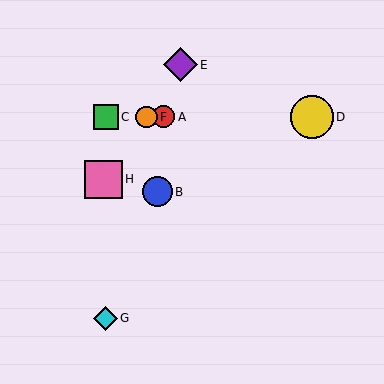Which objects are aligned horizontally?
Objects A, C, D, F are aligned horizontally.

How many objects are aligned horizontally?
4 objects (A, C, D, F) are aligned horizontally.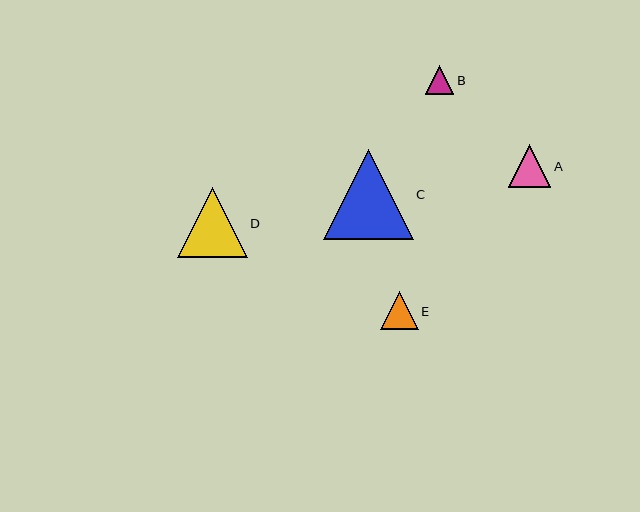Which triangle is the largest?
Triangle C is the largest with a size of approximately 90 pixels.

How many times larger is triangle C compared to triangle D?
Triangle C is approximately 1.3 times the size of triangle D.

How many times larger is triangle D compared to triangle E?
Triangle D is approximately 1.8 times the size of triangle E.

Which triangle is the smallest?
Triangle B is the smallest with a size of approximately 28 pixels.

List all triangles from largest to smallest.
From largest to smallest: C, D, A, E, B.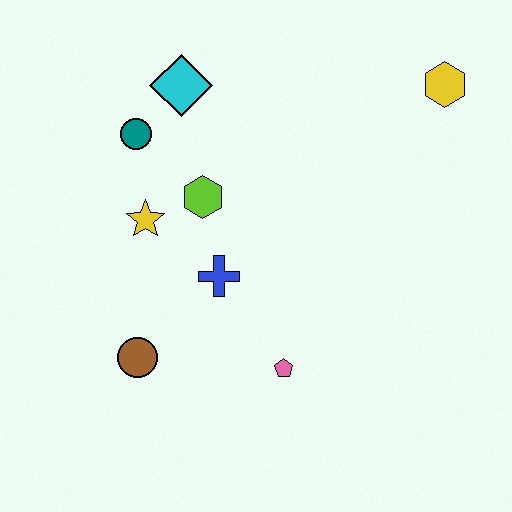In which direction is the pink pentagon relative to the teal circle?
The pink pentagon is below the teal circle.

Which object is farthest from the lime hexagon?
The yellow hexagon is farthest from the lime hexagon.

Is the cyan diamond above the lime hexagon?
Yes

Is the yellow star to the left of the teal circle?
No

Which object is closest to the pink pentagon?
The blue cross is closest to the pink pentagon.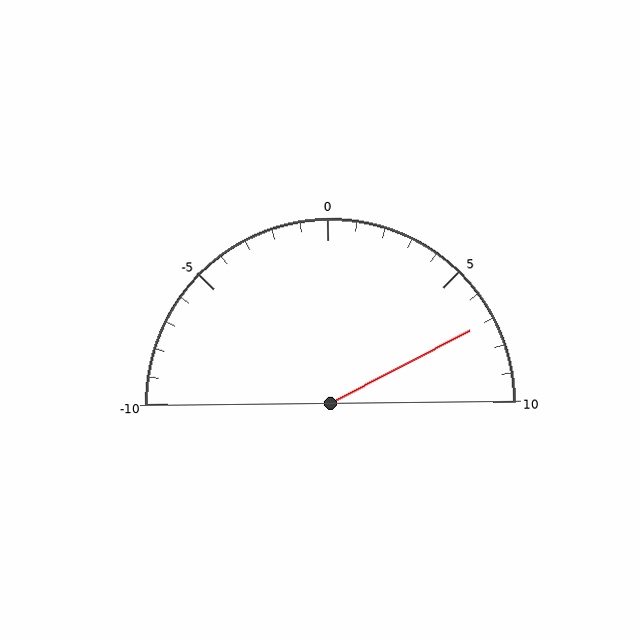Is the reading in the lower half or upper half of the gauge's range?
The reading is in the upper half of the range (-10 to 10).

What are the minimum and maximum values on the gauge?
The gauge ranges from -10 to 10.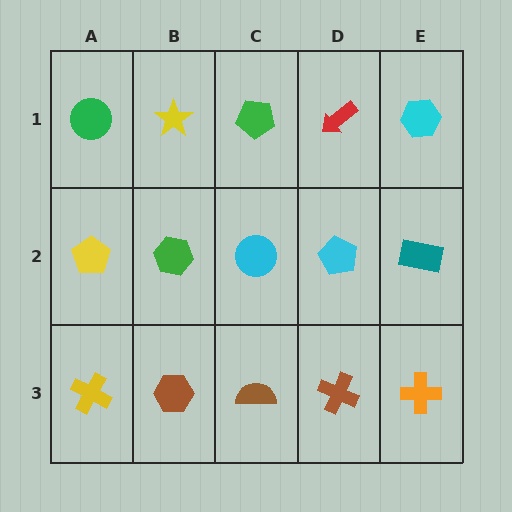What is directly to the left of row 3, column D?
A brown semicircle.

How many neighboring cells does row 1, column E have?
2.